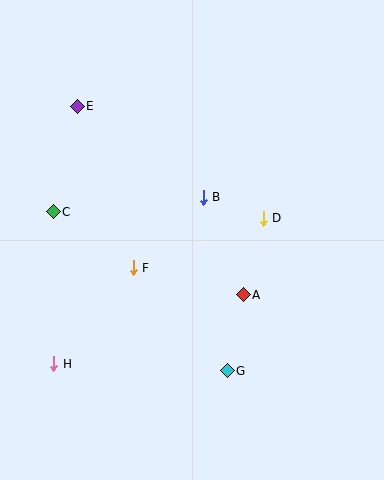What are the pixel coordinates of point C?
Point C is at (53, 212).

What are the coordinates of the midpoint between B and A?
The midpoint between B and A is at (223, 246).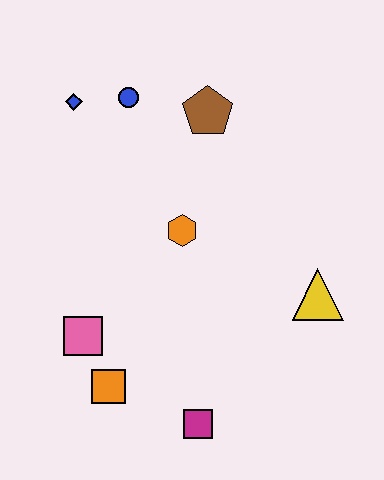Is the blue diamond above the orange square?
Yes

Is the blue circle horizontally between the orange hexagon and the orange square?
Yes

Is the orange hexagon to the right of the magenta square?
No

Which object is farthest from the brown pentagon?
The magenta square is farthest from the brown pentagon.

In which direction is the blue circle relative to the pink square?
The blue circle is above the pink square.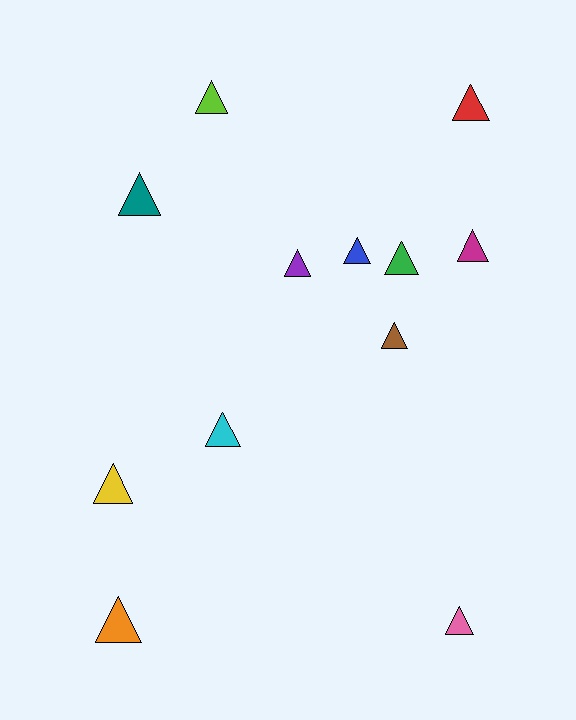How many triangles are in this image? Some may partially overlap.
There are 12 triangles.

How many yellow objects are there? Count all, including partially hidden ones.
There is 1 yellow object.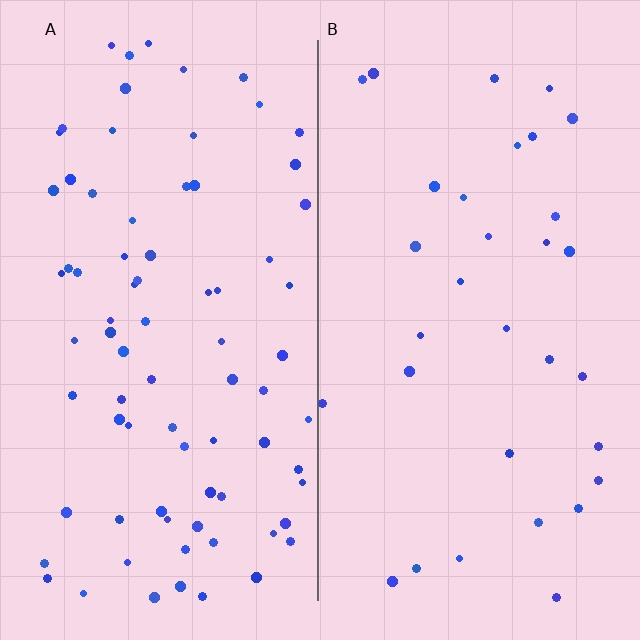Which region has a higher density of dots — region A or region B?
A (the left).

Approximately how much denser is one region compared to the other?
Approximately 2.4× — region A over region B.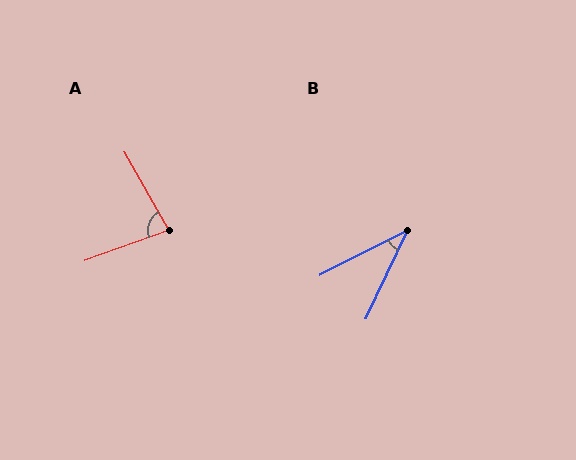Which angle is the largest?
A, at approximately 80 degrees.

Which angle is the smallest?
B, at approximately 38 degrees.